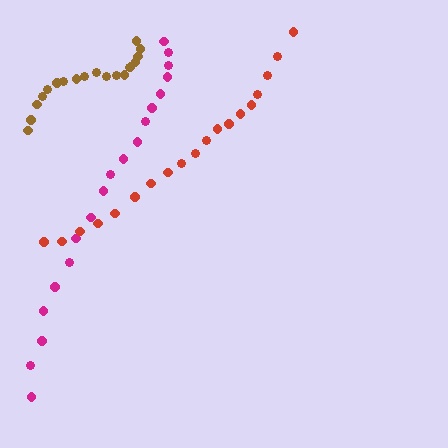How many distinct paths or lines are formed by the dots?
There are 3 distinct paths.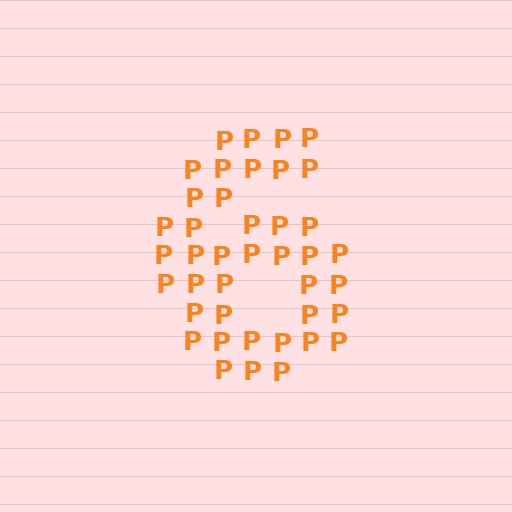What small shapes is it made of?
It is made of small letter P's.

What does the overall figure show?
The overall figure shows the digit 6.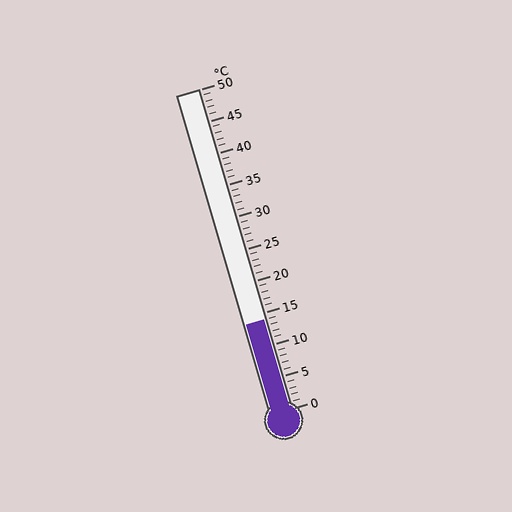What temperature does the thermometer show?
The thermometer shows approximately 14°C.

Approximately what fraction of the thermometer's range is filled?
The thermometer is filled to approximately 30% of its range.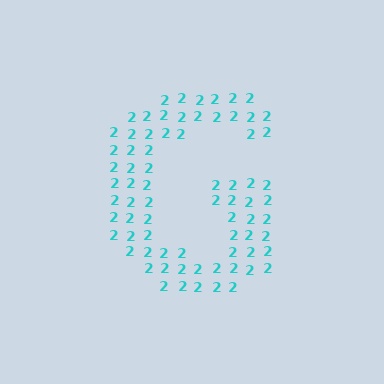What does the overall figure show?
The overall figure shows the letter G.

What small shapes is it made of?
It is made of small digit 2's.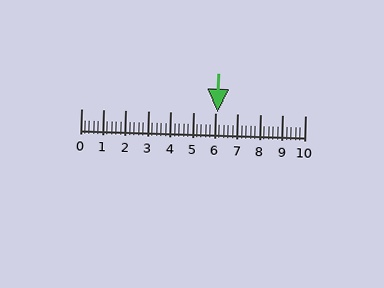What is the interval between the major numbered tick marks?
The major tick marks are spaced 1 units apart.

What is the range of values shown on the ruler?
The ruler shows values from 0 to 10.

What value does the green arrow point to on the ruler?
The green arrow points to approximately 6.1.